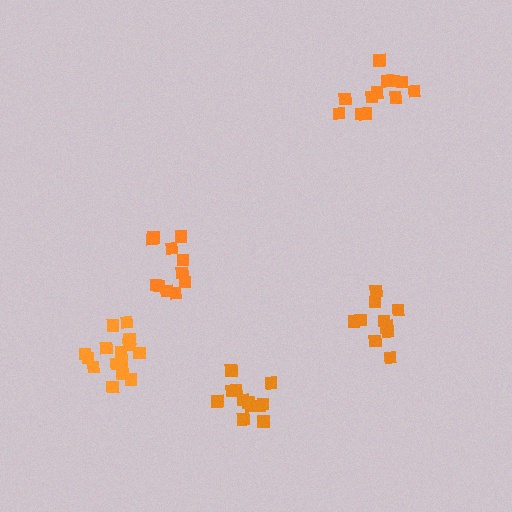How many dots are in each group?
Group 1: 11 dots, Group 2: 16 dots, Group 3: 12 dots, Group 4: 11 dots, Group 5: 12 dots (62 total).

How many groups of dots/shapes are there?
There are 5 groups.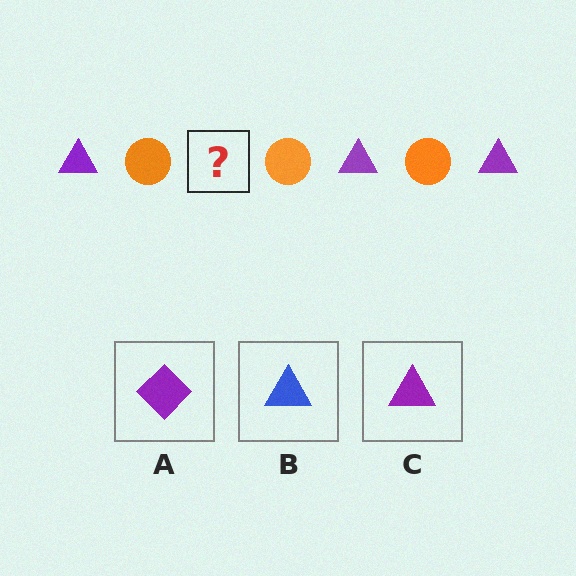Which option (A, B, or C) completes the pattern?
C.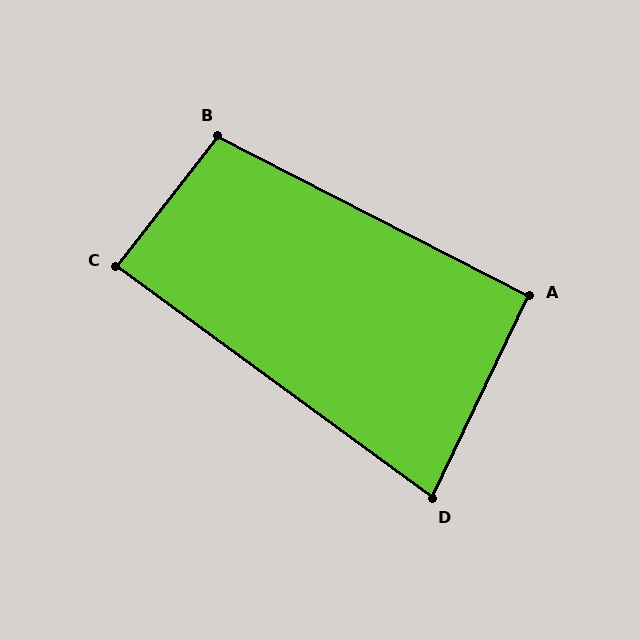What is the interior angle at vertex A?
Approximately 92 degrees (approximately right).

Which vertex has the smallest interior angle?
D, at approximately 79 degrees.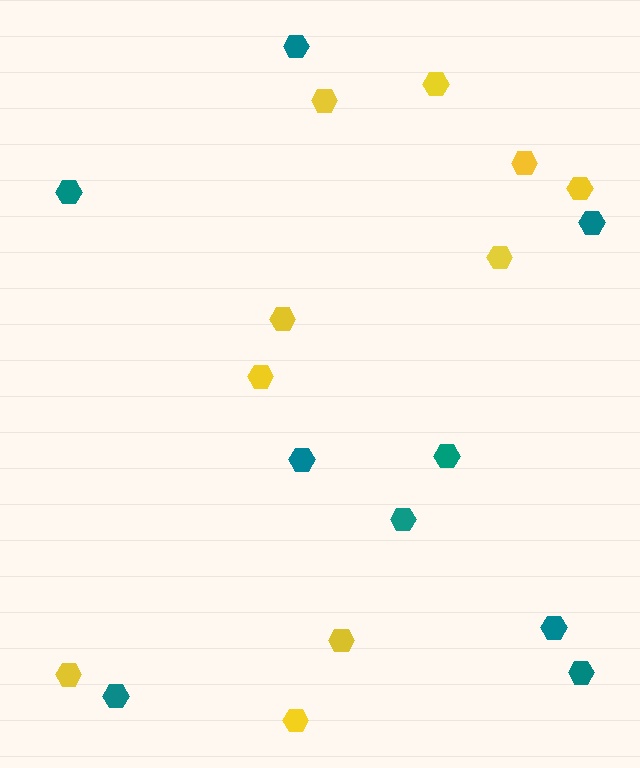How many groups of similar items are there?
There are 2 groups: one group of teal hexagons (9) and one group of yellow hexagons (10).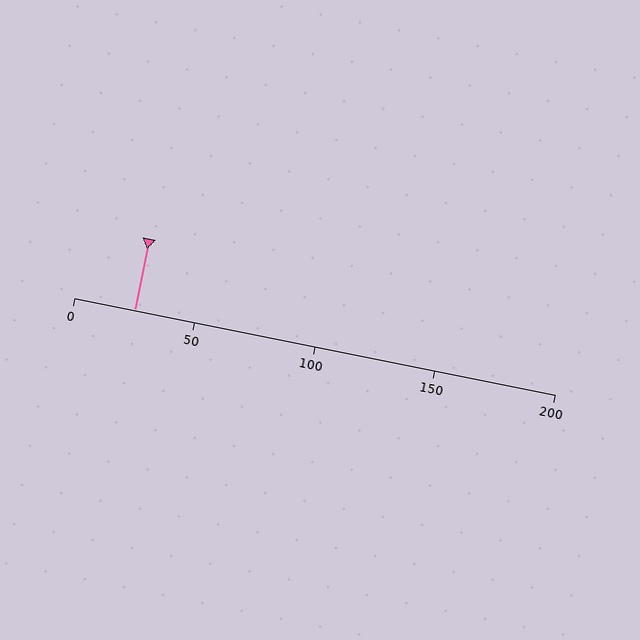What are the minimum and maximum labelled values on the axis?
The axis runs from 0 to 200.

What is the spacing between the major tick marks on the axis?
The major ticks are spaced 50 apart.